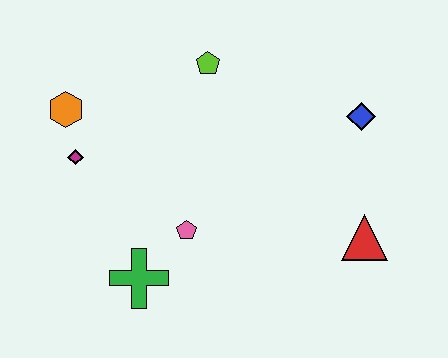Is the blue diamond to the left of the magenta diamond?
No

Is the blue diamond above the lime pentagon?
No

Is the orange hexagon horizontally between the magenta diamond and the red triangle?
No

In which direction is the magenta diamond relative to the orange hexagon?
The magenta diamond is below the orange hexagon.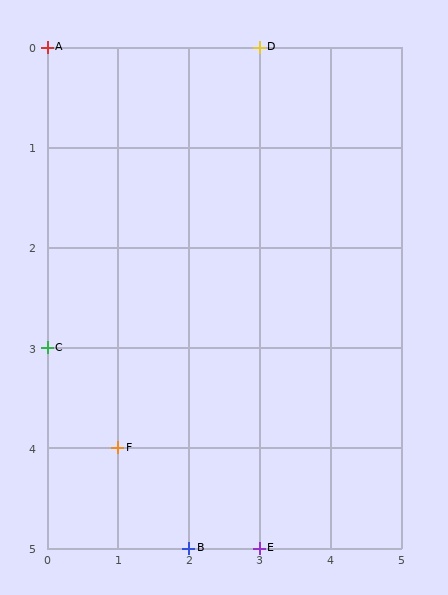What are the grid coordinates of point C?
Point C is at grid coordinates (0, 3).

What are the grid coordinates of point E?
Point E is at grid coordinates (3, 5).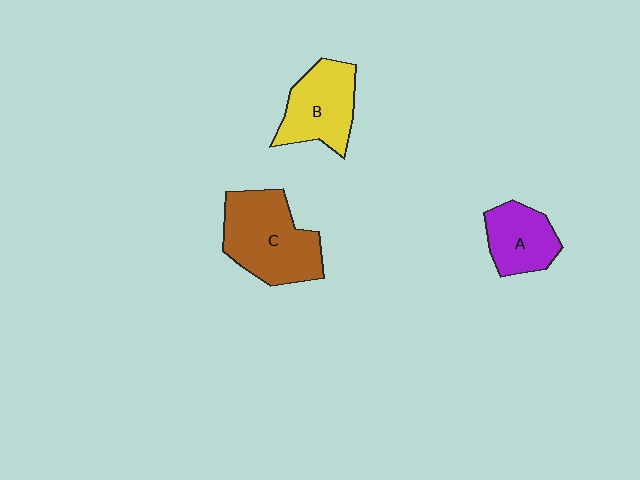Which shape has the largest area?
Shape C (brown).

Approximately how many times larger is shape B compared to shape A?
Approximately 1.3 times.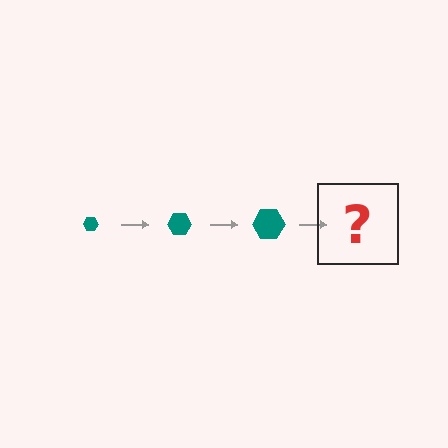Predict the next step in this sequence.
The next step is a teal hexagon, larger than the previous one.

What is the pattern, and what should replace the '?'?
The pattern is that the hexagon gets progressively larger each step. The '?' should be a teal hexagon, larger than the previous one.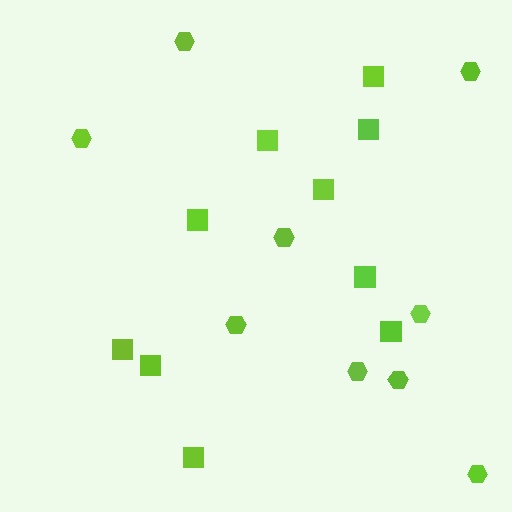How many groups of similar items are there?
There are 2 groups: one group of hexagons (9) and one group of squares (10).